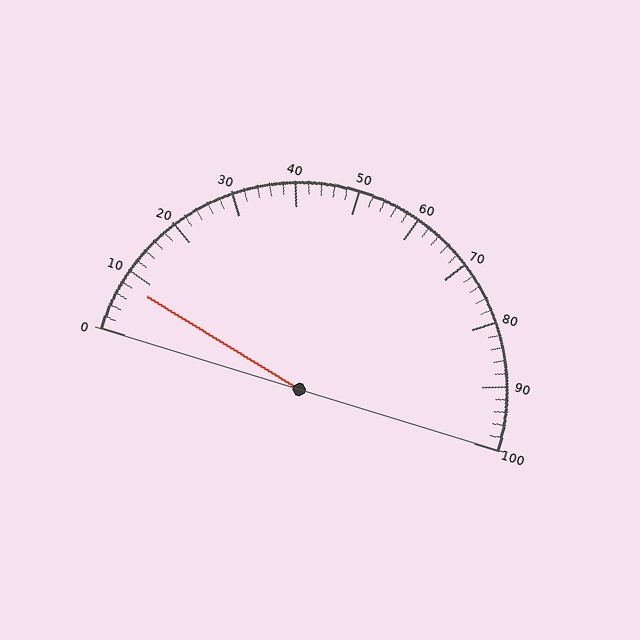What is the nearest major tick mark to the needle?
The nearest major tick mark is 10.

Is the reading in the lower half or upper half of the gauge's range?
The reading is in the lower half of the range (0 to 100).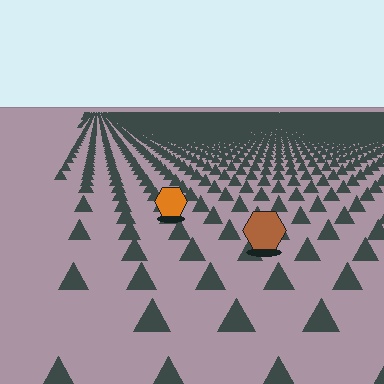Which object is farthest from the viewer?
The orange hexagon is farthest from the viewer. It appears smaller and the ground texture around it is denser.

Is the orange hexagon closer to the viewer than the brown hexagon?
No. The brown hexagon is closer — you can tell from the texture gradient: the ground texture is coarser near it.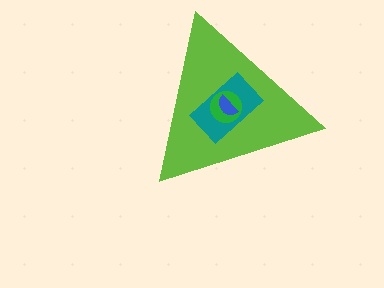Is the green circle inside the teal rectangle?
Yes.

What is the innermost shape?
The blue semicircle.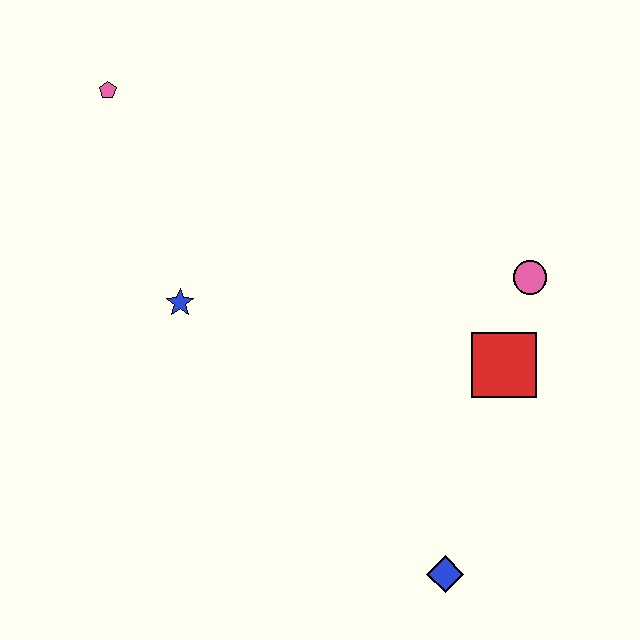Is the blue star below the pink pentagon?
Yes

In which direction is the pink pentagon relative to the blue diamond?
The pink pentagon is above the blue diamond.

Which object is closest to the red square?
The pink circle is closest to the red square.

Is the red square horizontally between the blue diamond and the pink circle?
Yes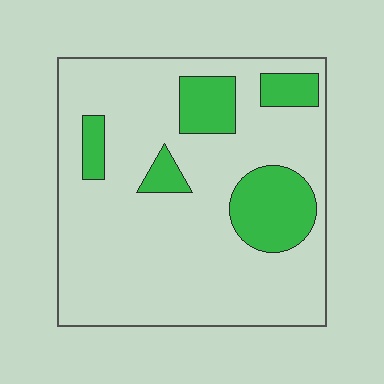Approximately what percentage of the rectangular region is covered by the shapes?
Approximately 20%.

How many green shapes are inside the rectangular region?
5.